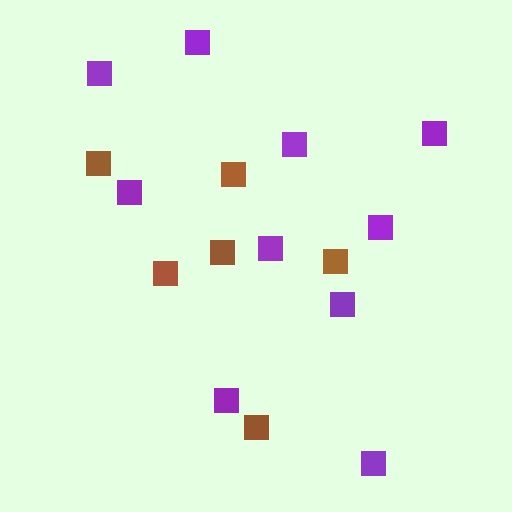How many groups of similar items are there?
There are 2 groups: one group of purple squares (10) and one group of brown squares (6).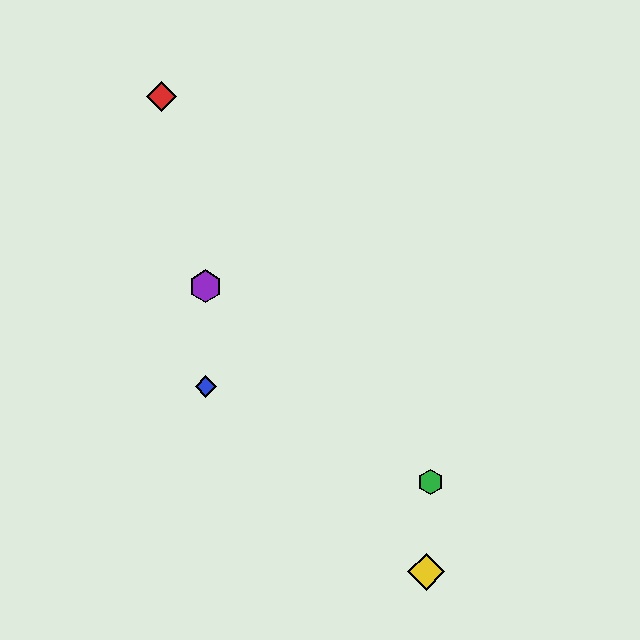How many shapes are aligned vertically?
2 shapes (the blue diamond, the purple hexagon) are aligned vertically.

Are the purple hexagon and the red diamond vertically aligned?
No, the purple hexagon is at x≈206 and the red diamond is at x≈161.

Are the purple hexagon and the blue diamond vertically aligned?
Yes, both are at x≈206.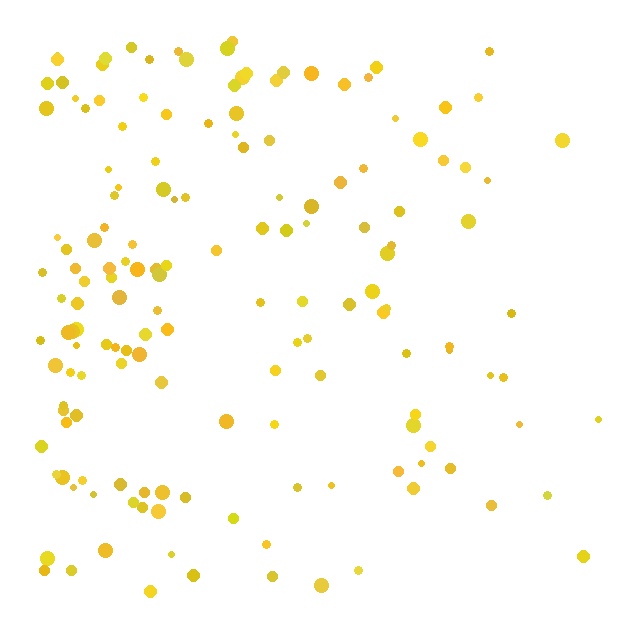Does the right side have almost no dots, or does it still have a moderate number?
Still a moderate number, just noticeably fewer than the left.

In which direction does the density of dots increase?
From right to left, with the left side densest.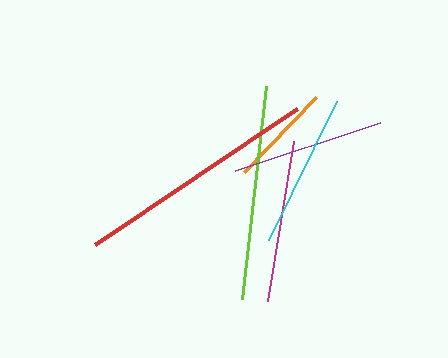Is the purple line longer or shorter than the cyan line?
The cyan line is longer than the purple line.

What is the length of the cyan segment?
The cyan segment is approximately 154 pixels long.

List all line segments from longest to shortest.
From longest to shortest: red, lime, magenta, cyan, purple, orange.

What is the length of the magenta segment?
The magenta segment is approximately 162 pixels long.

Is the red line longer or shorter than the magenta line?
The red line is longer than the magenta line.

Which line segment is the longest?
The red line is the longest at approximately 243 pixels.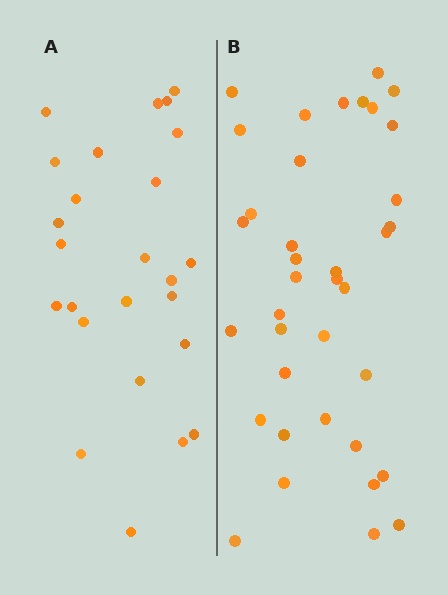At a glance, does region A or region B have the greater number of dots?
Region B (the right region) has more dots.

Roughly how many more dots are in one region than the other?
Region B has roughly 12 or so more dots than region A.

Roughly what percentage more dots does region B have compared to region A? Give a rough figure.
About 50% more.